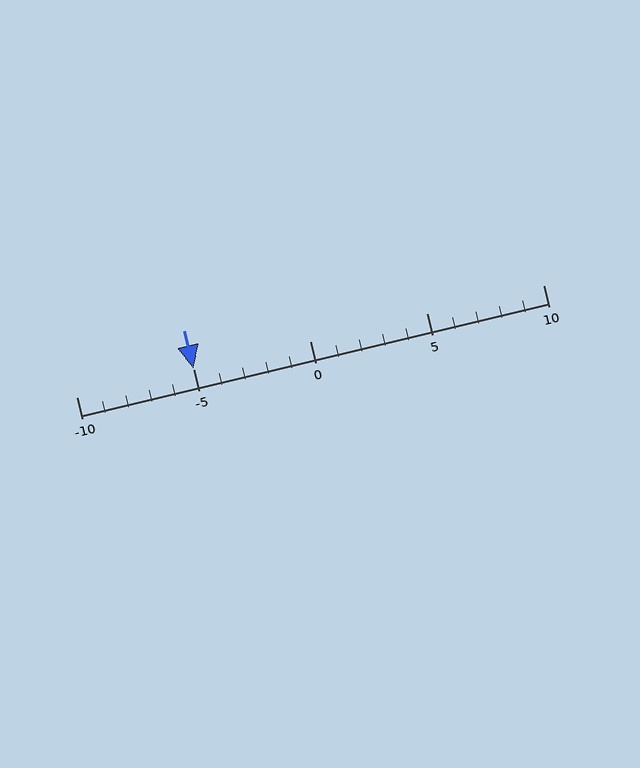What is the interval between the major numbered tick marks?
The major tick marks are spaced 5 units apart.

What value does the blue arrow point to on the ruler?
The blue arrow points to approximately -5.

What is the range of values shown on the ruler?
The ruler shows values from -10 to 10.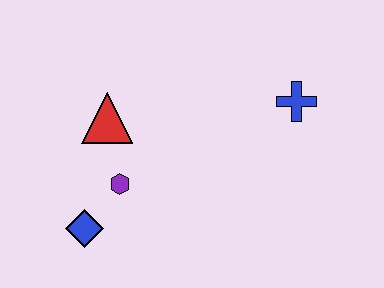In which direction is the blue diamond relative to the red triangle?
The blue diamond is below the red triangle.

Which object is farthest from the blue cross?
The blue diamond is farthest from the blue cross.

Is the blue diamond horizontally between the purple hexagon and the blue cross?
No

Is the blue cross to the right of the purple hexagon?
Yes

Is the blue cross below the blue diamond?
No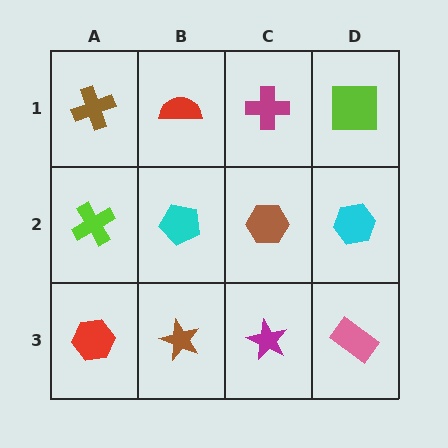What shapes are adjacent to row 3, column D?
A cyan hexagon (row 2, column D), a magenta star (row 3, column C).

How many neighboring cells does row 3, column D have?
2.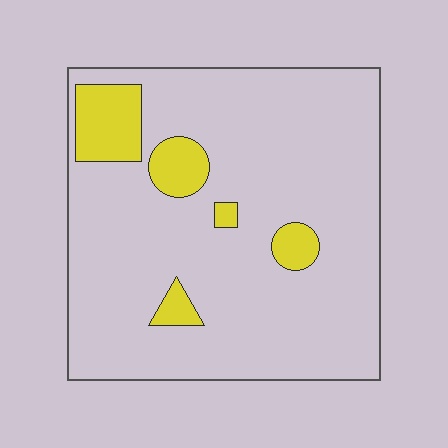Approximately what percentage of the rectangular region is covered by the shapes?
Approximately 10%.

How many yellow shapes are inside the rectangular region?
5.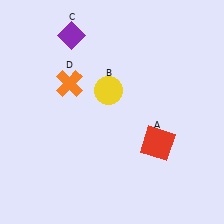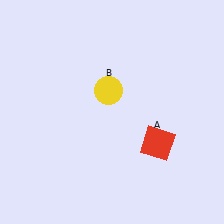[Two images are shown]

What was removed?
The purple diamond (C), the orange cross (D) were removed in Image 2.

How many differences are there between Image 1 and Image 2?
There are 2 differences between the two images.